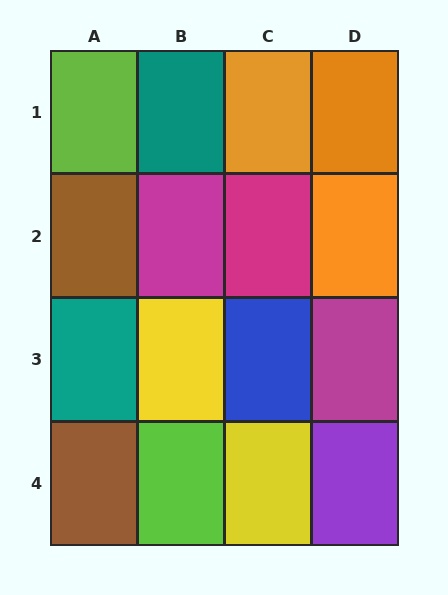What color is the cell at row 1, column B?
Teal.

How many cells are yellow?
2 cells are yellow.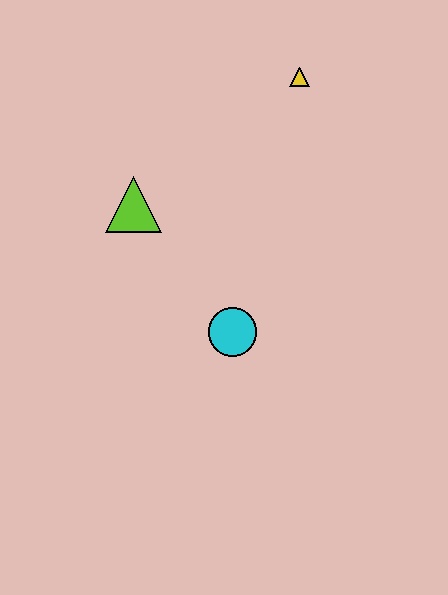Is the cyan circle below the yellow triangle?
Yes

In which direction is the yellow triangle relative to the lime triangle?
The yellow triangle is to the right of the lime triangle.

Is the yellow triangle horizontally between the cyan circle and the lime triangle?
No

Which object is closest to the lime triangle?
The cyan circle is closest to the lime triangle.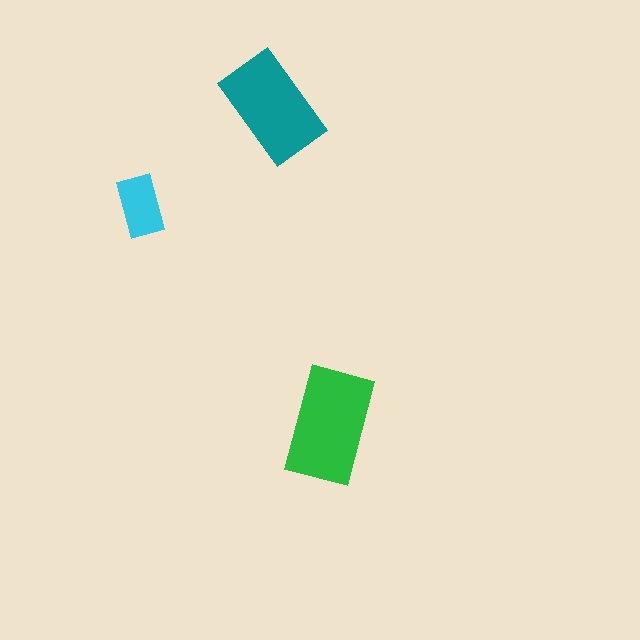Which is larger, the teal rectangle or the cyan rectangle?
The teal one.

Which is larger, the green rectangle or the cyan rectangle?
The green one.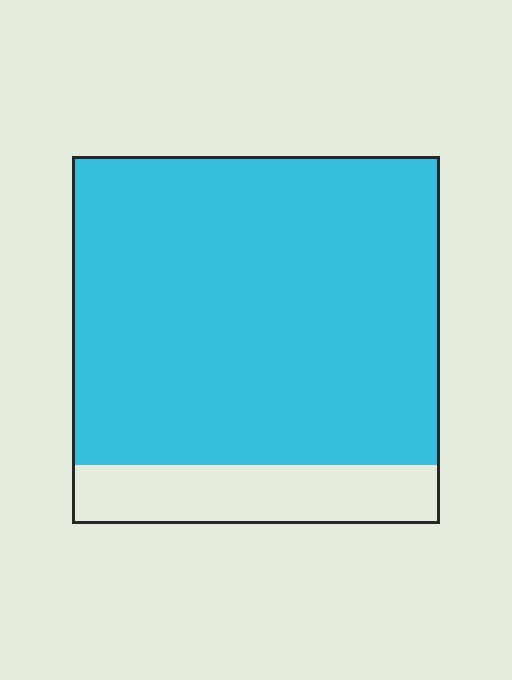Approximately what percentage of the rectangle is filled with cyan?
Approximately 85%.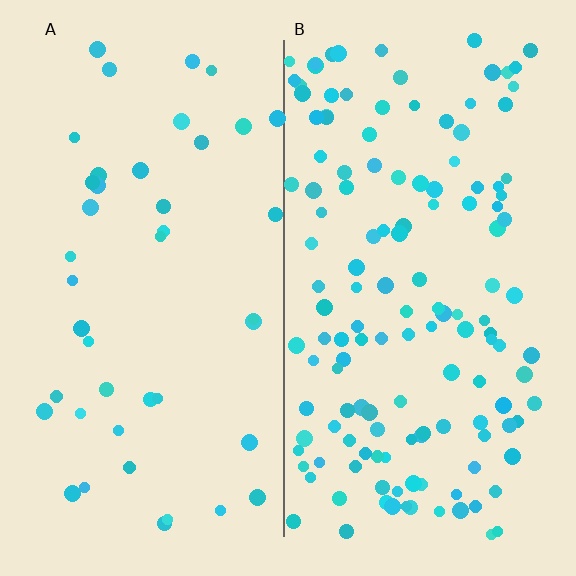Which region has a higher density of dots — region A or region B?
B (the right).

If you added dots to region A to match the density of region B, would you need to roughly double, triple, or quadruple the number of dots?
Approximately triple.